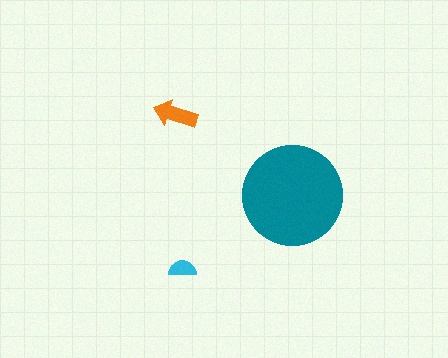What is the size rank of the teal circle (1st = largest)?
1st.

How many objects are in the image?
There are 3 objects in the image.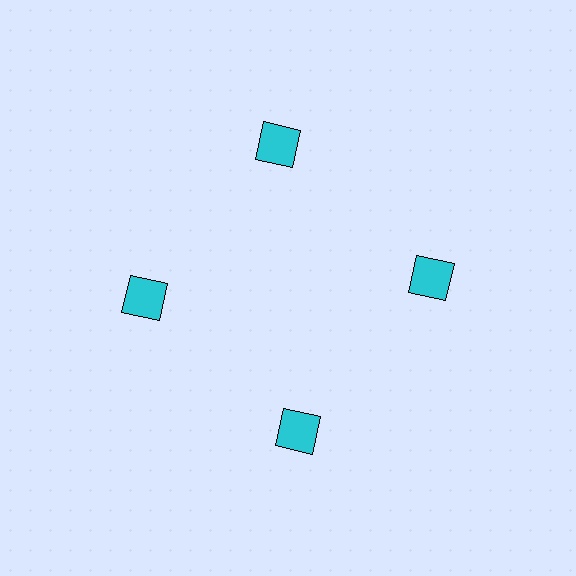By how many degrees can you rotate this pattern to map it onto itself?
The pattern maps onto itself every 90 degrees of rotation.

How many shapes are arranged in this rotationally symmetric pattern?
There are 4 shapes, arranged in 4 groups of 1.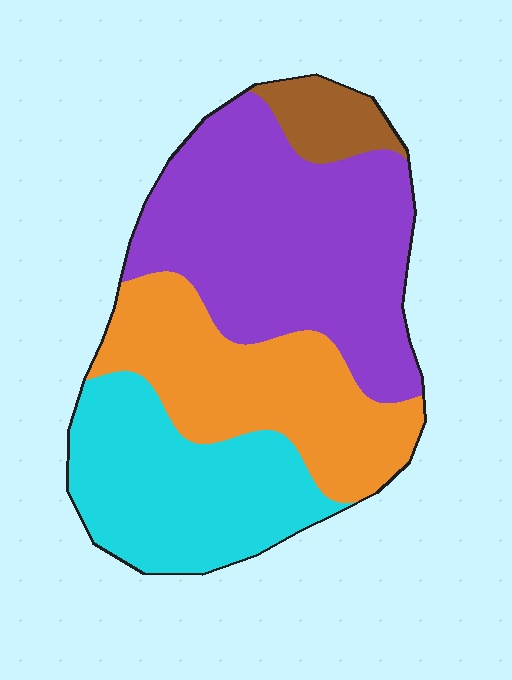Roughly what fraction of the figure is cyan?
Cyan covers 26% of the figure.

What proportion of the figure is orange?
Orange covers about 25% of the figure.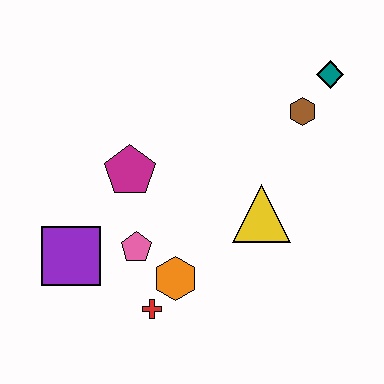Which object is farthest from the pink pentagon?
The teal diamond is farthest from the pink pentagon.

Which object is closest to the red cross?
The orange hexagon is closest to the red cross.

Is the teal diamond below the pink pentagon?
No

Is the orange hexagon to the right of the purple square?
Yes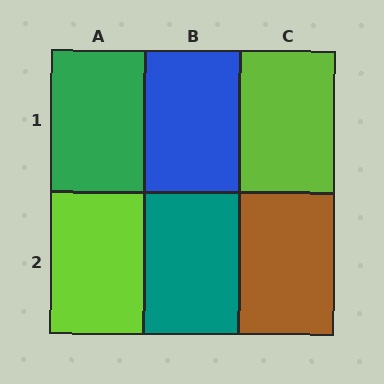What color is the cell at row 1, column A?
Green.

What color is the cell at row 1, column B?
Blue.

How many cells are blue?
1 cell is blue.